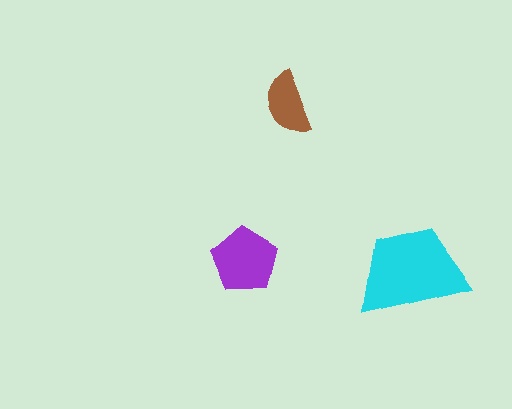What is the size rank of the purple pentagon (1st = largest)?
2nd.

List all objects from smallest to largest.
The brown semicircle, the purple pentagon, the cyan trapezoid.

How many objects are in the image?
There are 3 objects in the image.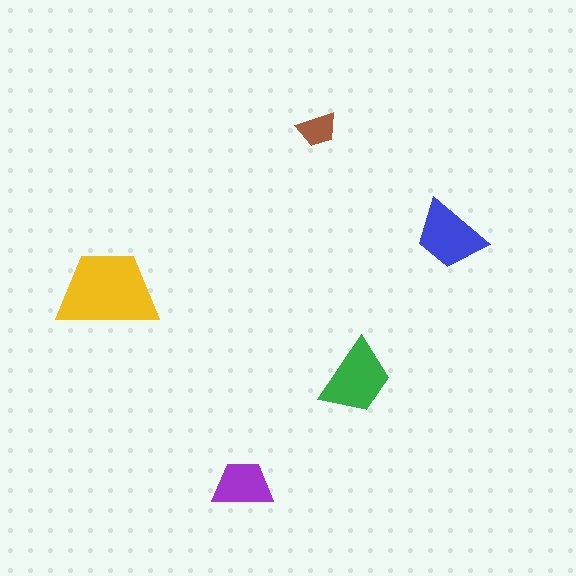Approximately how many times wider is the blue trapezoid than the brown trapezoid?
About 2 times wider.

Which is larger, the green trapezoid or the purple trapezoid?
The green one.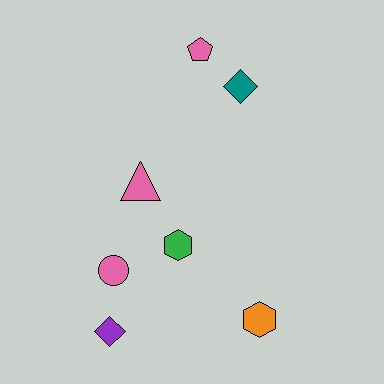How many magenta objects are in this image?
There are no magenta objects.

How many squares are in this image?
There are no squares.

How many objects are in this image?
There are 7 objects.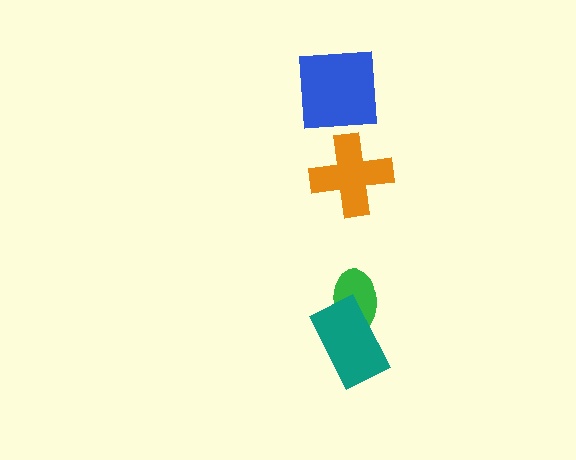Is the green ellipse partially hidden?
Yes, it is partially covered by another shape.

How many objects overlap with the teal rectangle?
1 object overlaps with the teal rectangle.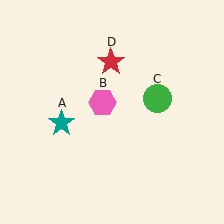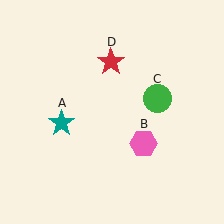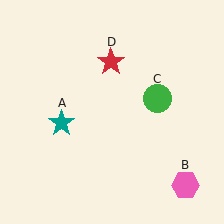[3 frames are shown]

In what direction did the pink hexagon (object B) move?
The pink hexagon (object B) moved down and to the right.